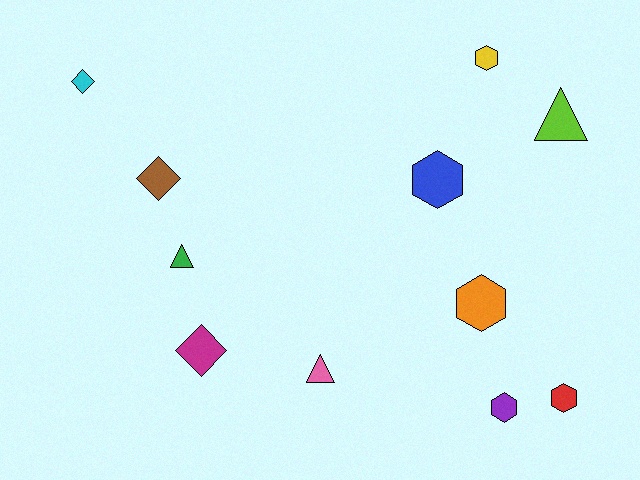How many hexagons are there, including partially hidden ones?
There are 5 hexagons.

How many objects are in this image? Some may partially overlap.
There are 11 objects.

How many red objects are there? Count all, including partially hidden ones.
There is 1 red object.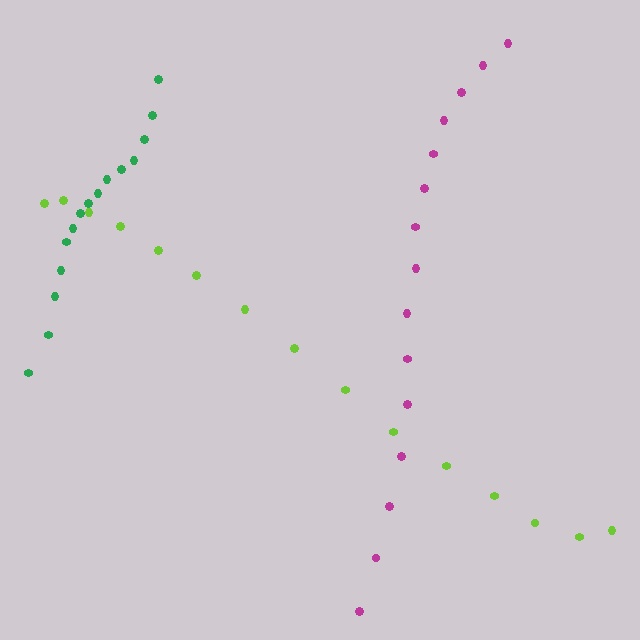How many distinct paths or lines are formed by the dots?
There are 3 distinct paths.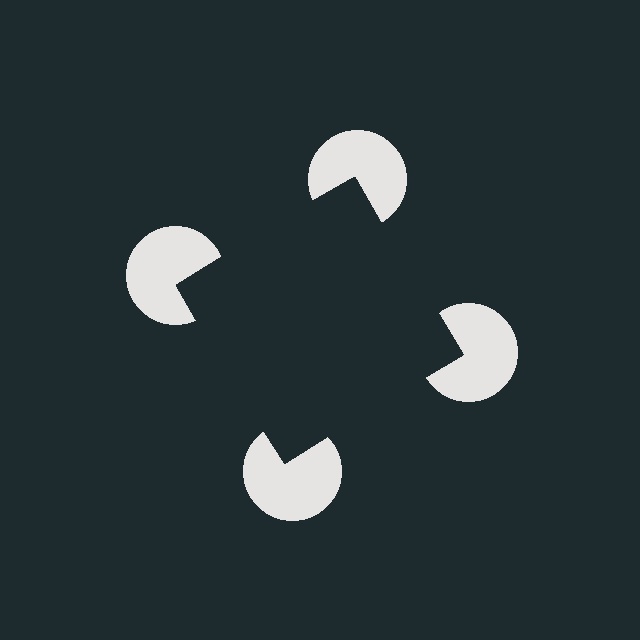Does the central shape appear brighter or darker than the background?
It typically appears slightly darker than the background, even though no actual brightness change is drawn.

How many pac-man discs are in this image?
There are 4 — one at each vertex of the illusory square.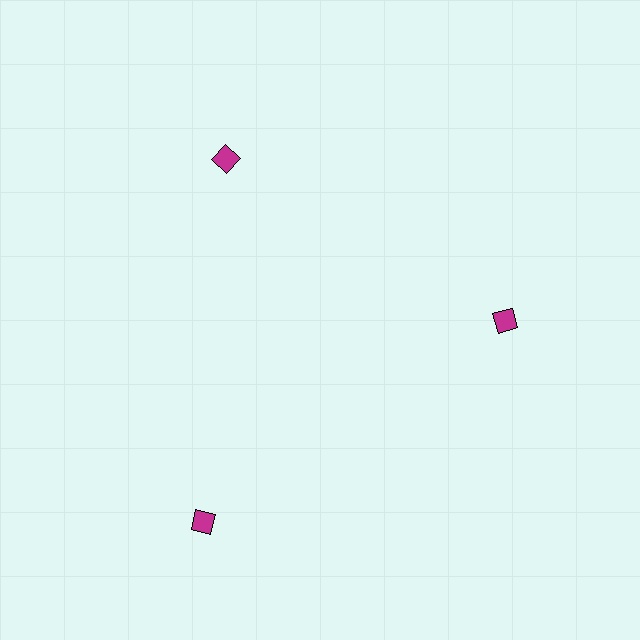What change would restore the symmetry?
The symmetry would be restored by moving it inward, back onto the ring so that all 3 diamonds sit at equal angles and equal distance from the center.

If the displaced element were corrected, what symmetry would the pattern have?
It would have 3-fold rotational symmetry — the pattern would map onto itself every 120 degrees.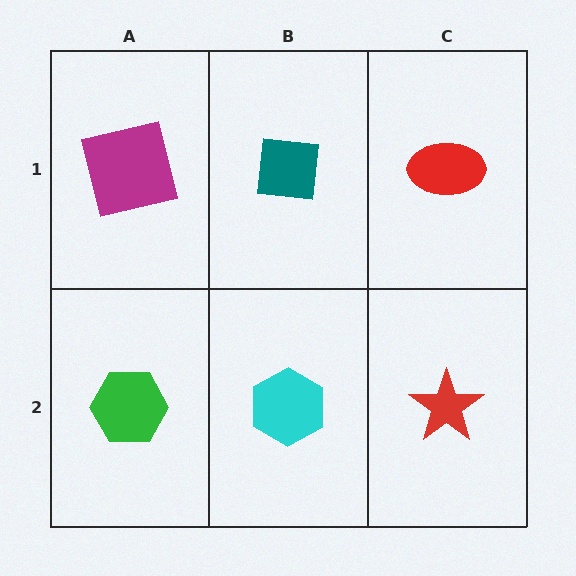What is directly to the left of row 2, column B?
A green hexagon.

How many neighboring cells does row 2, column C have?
2.